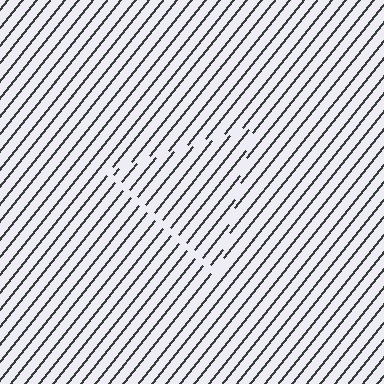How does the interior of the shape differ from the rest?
The interior of the shape contains the same grating, shifted by half a period — the contour is defined by the phase discontinuity where line-ends from the inner and outer gratings abut.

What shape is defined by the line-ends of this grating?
An illusory triangle. The interior of the shape contains the same grating, shifted by half a period — the contour is defined by the phase discontinuity where line-ends from the inner and outer gratings abut.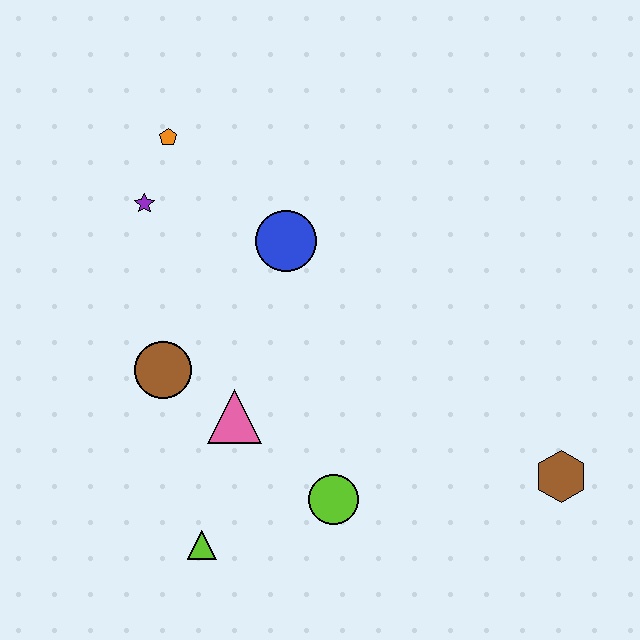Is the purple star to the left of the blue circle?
Yes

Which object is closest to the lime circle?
The pink triangle is closest to the lime circle.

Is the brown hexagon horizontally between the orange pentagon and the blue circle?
No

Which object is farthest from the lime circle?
The orange pentagon is farthest from the lime circle.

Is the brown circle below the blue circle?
Yes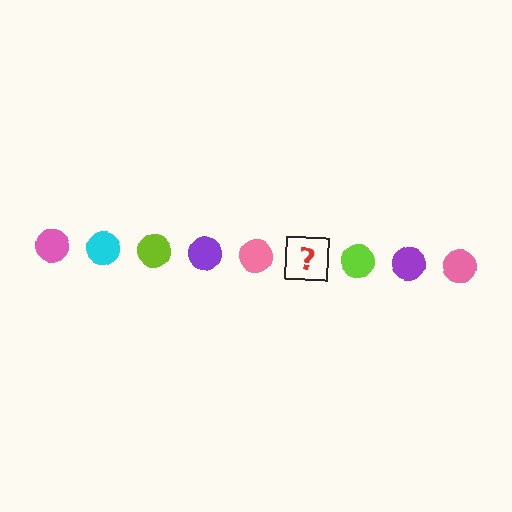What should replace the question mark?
The question mark should be replaced with a cyan circle.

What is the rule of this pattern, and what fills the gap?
The rule is that the pattern cycles through pink, cyan, lime, purple circles. The gap should be filled with a cyan circle.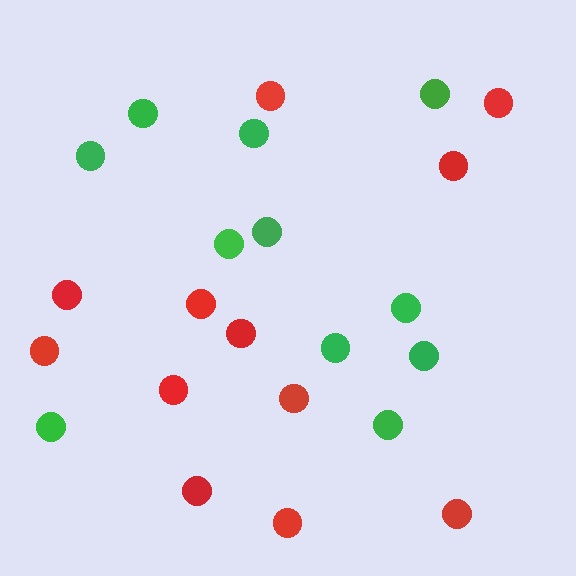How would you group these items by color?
There are 2 groups: one group of red circles (12) and one group of green circles (11).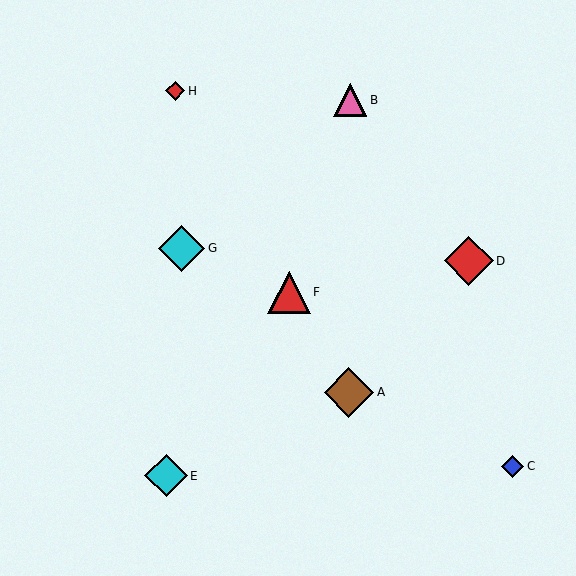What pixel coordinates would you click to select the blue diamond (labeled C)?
Click at (512, 466) to select the blue diamond C.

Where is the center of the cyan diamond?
The center of the cyan diamond is at (166, 476).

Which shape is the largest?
The brown diamond (labeled A) is the largest.